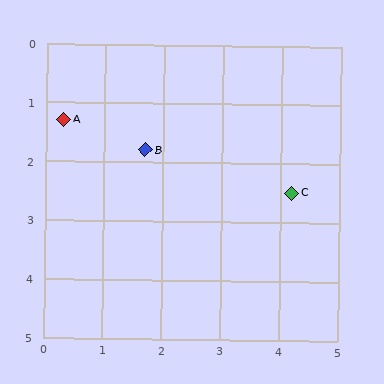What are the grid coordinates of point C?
Point C is at approximately (4.2, 2.5).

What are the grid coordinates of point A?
Point A is at approximately (0.3, 1.3).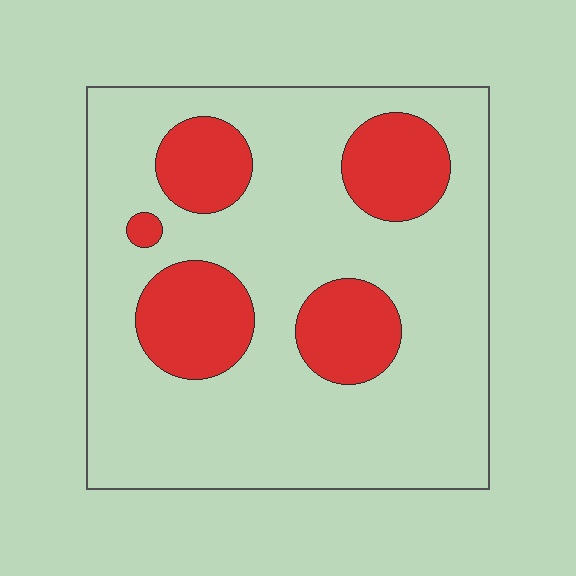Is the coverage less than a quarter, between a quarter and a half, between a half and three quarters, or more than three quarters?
Less than a quarter.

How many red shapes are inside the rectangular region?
5.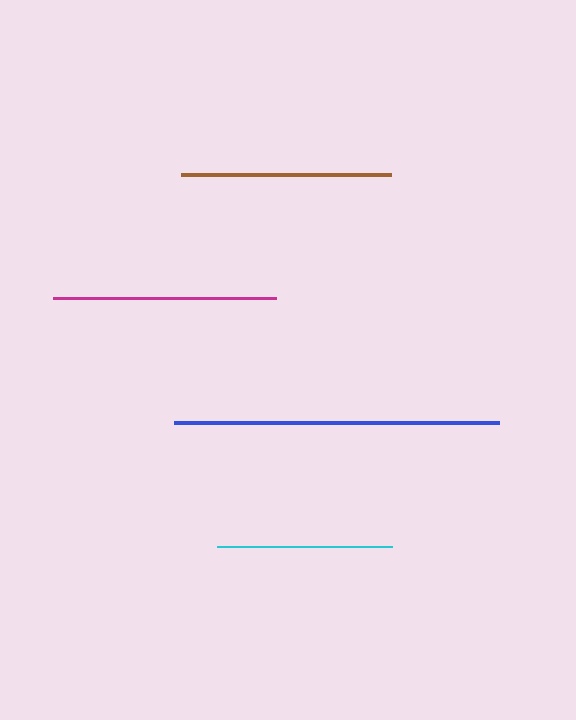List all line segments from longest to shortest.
From longest to shortest: blue, magenta, brown, cyan.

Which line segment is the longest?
The blue line is the longest at approximately 324 pixels.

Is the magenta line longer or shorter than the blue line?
The blue line is longer than the magenta line.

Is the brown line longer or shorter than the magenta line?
The magenta line is longer than the brown line.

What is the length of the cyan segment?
The cyan segment is approximately 176 pixels long.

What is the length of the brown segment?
The brown segment is approximately 211 pixels long.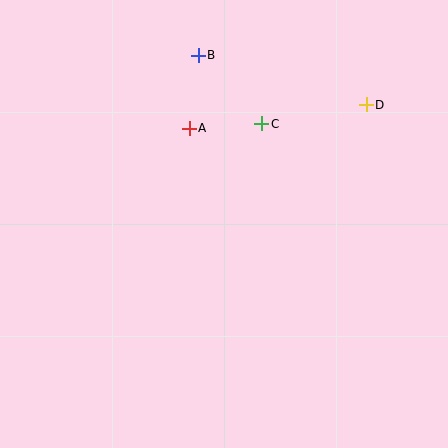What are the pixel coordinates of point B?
Point B is at (198, 55).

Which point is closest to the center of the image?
Point A at (189, 128) is closest to the center.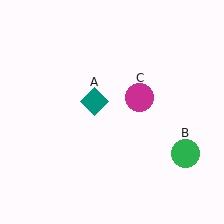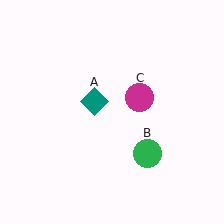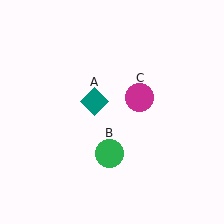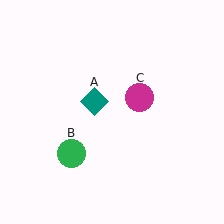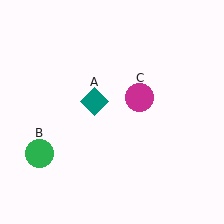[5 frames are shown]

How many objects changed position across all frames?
1 object changed position: green circle (object B).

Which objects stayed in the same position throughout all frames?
Teal diamond (object A) and magenta circle (object C) remained stationary.